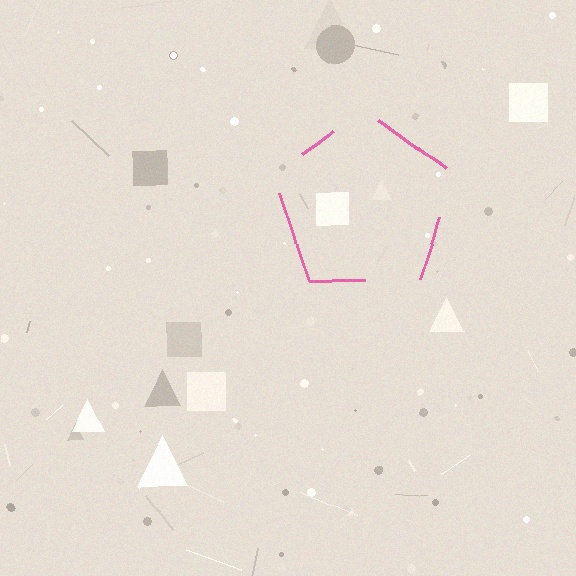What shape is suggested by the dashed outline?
The dashed outline suggests a pentagon.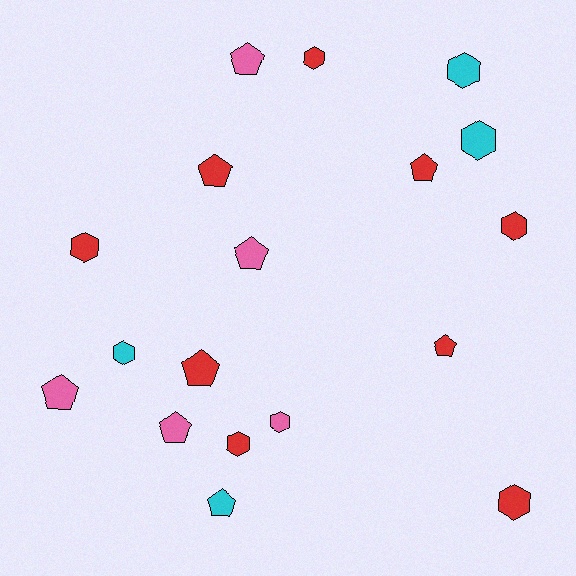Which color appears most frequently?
Red, with 9 objects.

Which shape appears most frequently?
Hexagon, with 9 objects.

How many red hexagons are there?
There are 5 red hexagons.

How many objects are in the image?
There are 18 objects.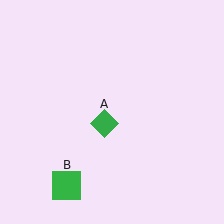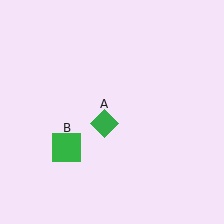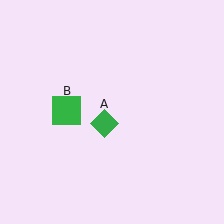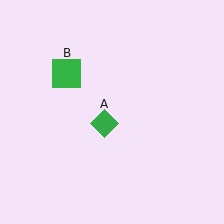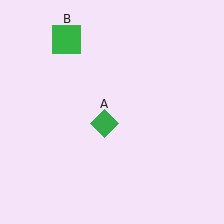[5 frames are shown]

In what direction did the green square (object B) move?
The green square (object B) moved up.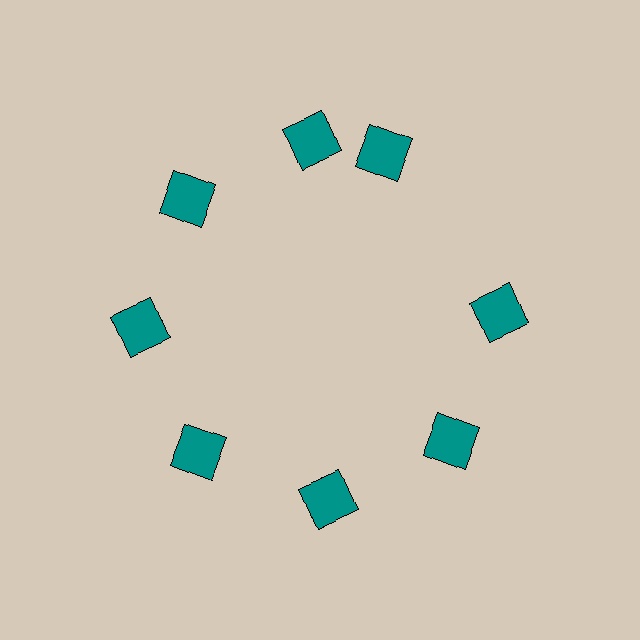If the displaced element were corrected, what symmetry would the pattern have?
It would have 8-fold rotational symmetry — the pattern would map onto itself every 45 degrees.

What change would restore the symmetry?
The symmetry would be restored by rotating it back into even spacing with its neighbors so that all 8 squares sit at equal angles and equal distance from the center.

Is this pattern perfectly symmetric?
No. The 8 teal squares are arranged in a ring, but one element near the 2 o'clock position is rotated out of alignment along the ring, breaking the 8-fold rotational symmetry.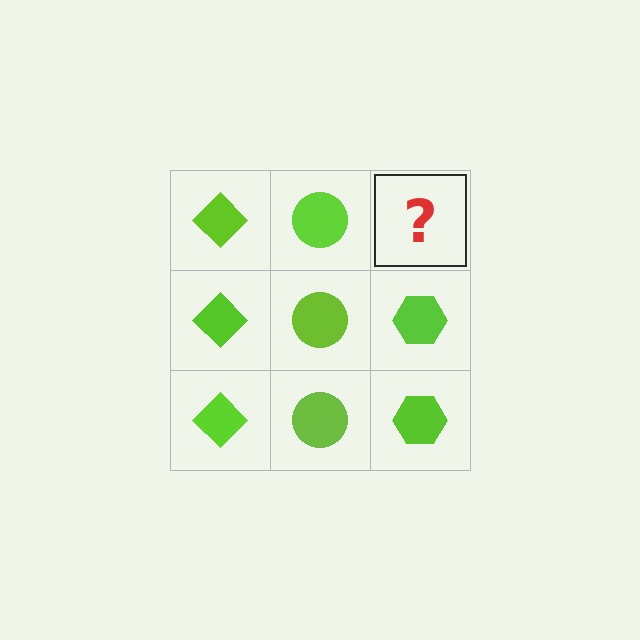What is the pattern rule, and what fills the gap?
The rule is that each column has a consistent shape. The gap should be filled with a lime hexagon.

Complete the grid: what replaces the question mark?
The question mark should be replaced with a lime hexagon.